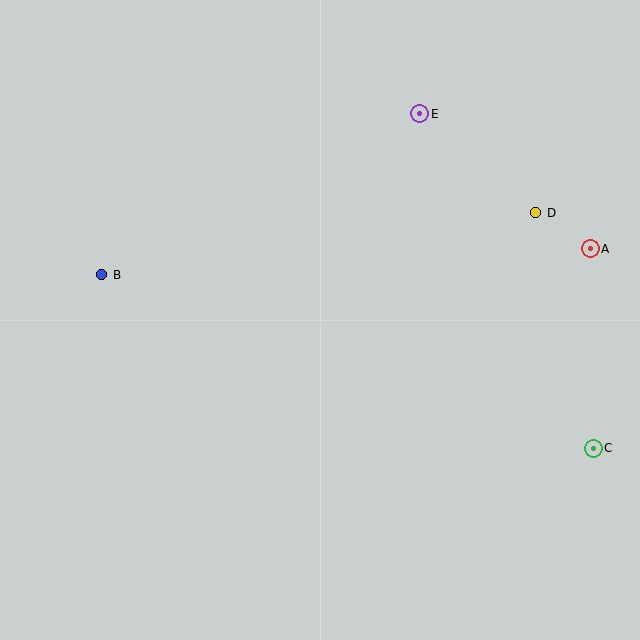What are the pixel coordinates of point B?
Point B is at (102, 275).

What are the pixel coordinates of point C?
Point C is at (593, 448).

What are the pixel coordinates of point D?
Point D is at (536, 213).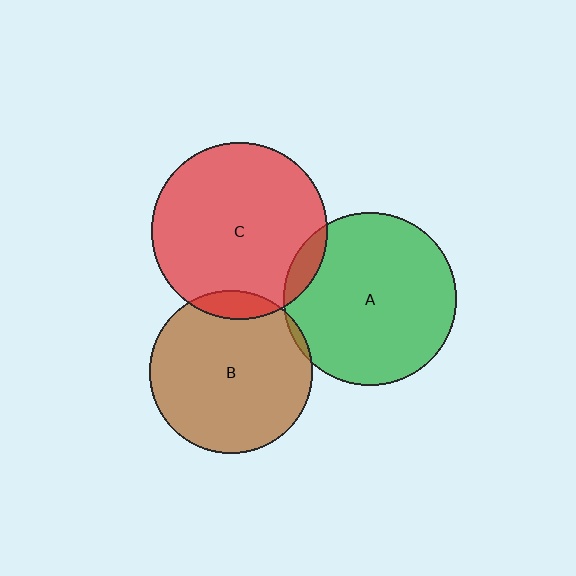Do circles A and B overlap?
Yes.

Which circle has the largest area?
Circle C (red).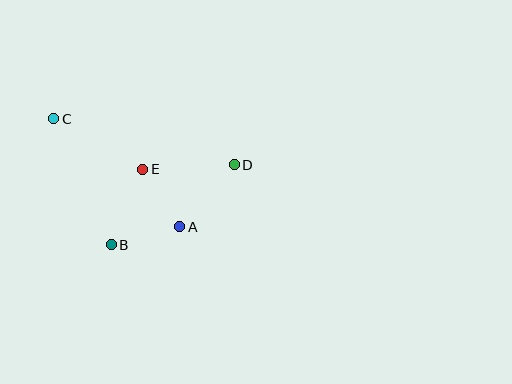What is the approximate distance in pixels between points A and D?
The distance between A and D is approximately 82 pixels.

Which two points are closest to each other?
Points A and E are closest to each other.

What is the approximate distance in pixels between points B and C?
The distance between B and C is approximately 139 pixels.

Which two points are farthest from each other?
Points C and D are farthest from each other.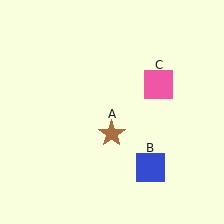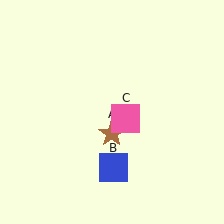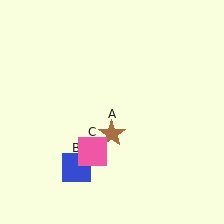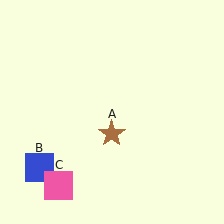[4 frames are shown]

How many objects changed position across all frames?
2 objects changed position: blue square (object B), pink square (object C).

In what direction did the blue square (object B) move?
The blue square (object B) moved left.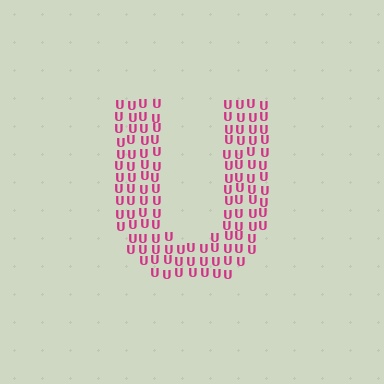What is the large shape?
The large shape is the letter U.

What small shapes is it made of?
It is made of small letter U's.